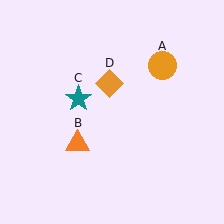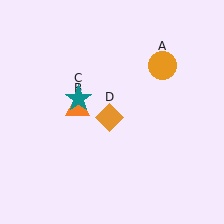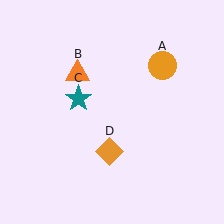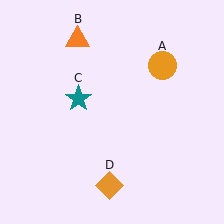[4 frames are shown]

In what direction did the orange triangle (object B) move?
The orange triangle (object B) moved up.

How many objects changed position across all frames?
2 objects changed position: orange triangle (object B), orange diamond (object D).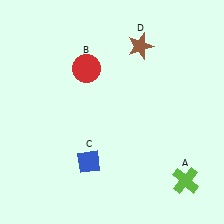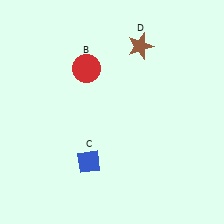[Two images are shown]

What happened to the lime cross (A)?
The lime cross (A) was removed in Image 2. It was in the bottom-right area of Image 1.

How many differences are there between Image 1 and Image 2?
There is 1 difference between the two images.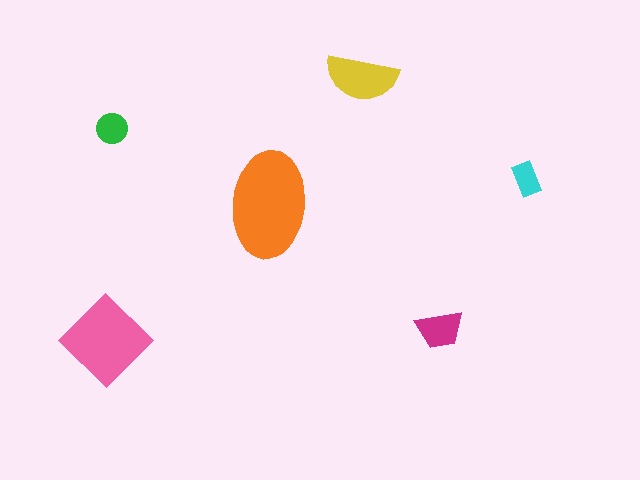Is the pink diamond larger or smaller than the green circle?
Larger.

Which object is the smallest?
The cyan rectangle.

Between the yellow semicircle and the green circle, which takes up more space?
The yellow semicircle.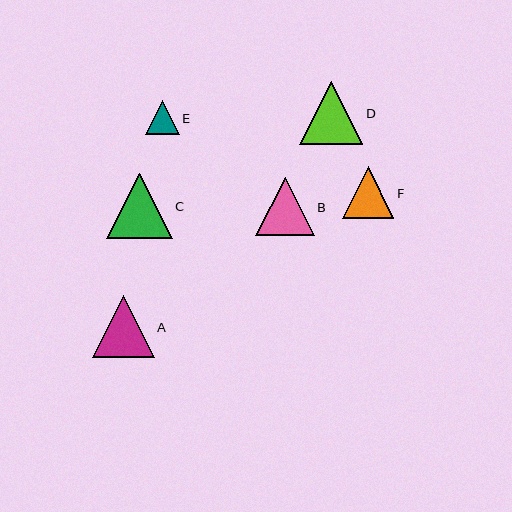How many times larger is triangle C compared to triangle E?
Triangle C is approximately 1.9 times the size of triangle E.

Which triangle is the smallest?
Triangle E is the smallest with a size of approximately 34 pixels.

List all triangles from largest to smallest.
From largest to smallest: C, D, A, B, F, E.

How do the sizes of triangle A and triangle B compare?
Triangle A and triangle B are approximately the same size.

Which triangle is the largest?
Triangle C is the largest with a size of approximately 65 pixels.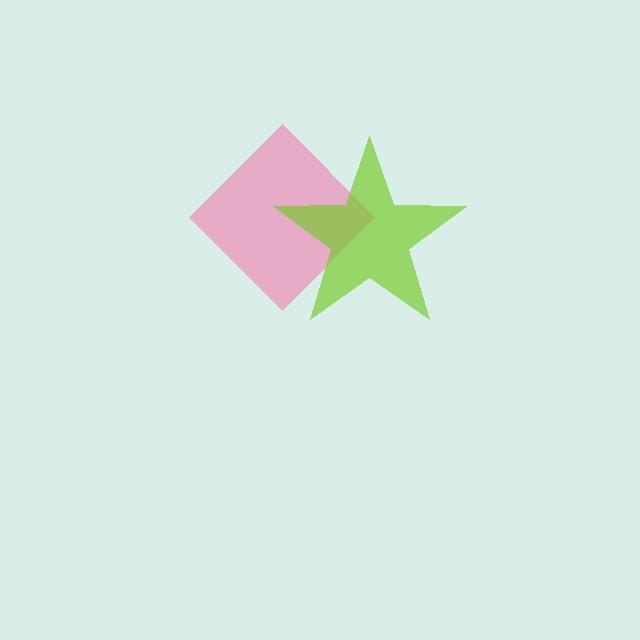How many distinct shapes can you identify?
There are 2 distinct shapes: a pink diamond, a lime star.